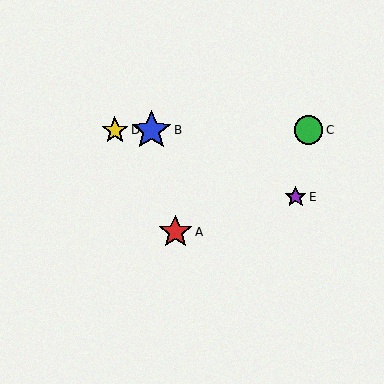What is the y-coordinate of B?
Object B is at y≈130.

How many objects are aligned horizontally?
3 objects (B, C, D) are aligned horizontally.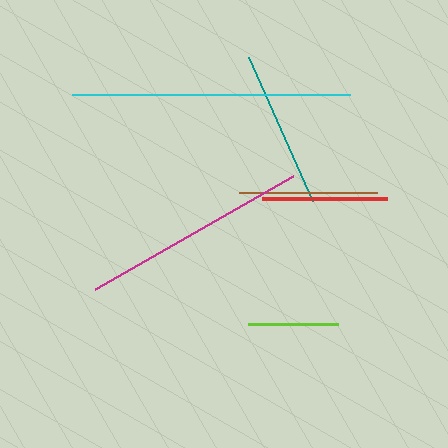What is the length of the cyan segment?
The cyan segment is approximately 278 pixels long.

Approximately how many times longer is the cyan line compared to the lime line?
The cyan line is approximately 3.1 times the length of the lime line.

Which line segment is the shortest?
The lime line is the shortest at approximately 91 pixels.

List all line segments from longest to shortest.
From longest to shortest: cyan, magenta, teal, brown, red, lime.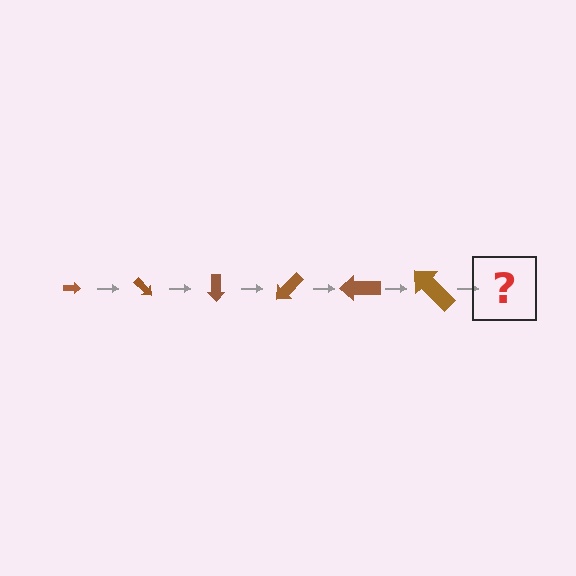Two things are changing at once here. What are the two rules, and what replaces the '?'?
The two rules are that the arrow grows larger each step and it rotates 45 degrees each step. The '?' should be an arrow, larger than the previous one and rotated 270 degrees from the start.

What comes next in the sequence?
The next element should be an arrow, larger than the previous one and rotated 270 degrees from the start.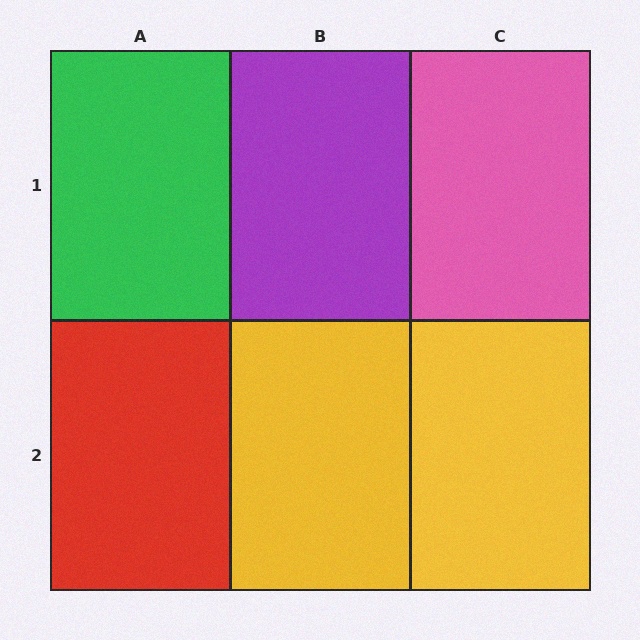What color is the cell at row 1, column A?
Green.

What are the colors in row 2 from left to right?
Red, yellow, yellow.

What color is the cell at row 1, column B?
Purple.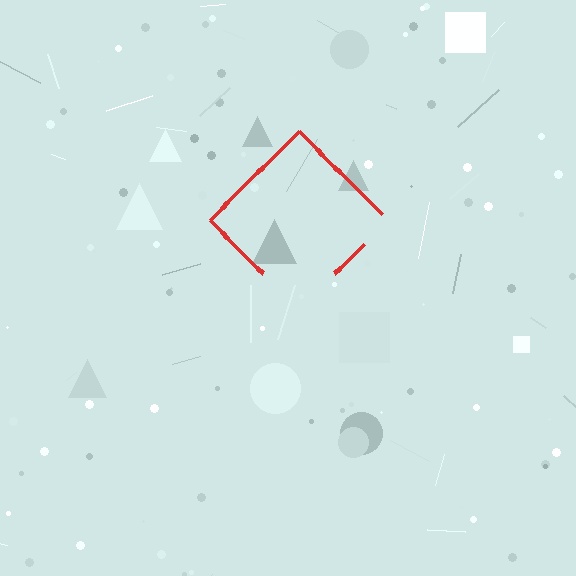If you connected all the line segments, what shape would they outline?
They would outline a diamond.